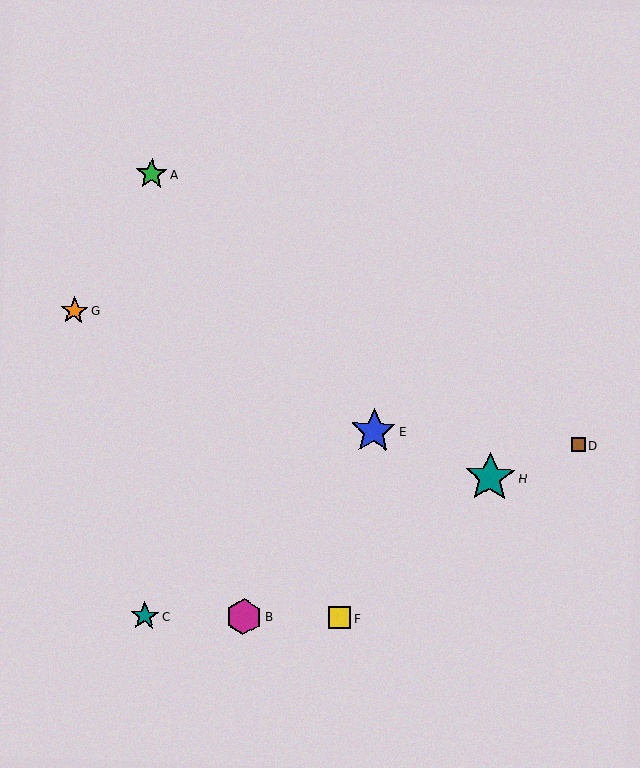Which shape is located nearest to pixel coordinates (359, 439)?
The blue star (labeled E) at (373, 431) is nearest to that location.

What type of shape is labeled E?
Shape E is a blue star.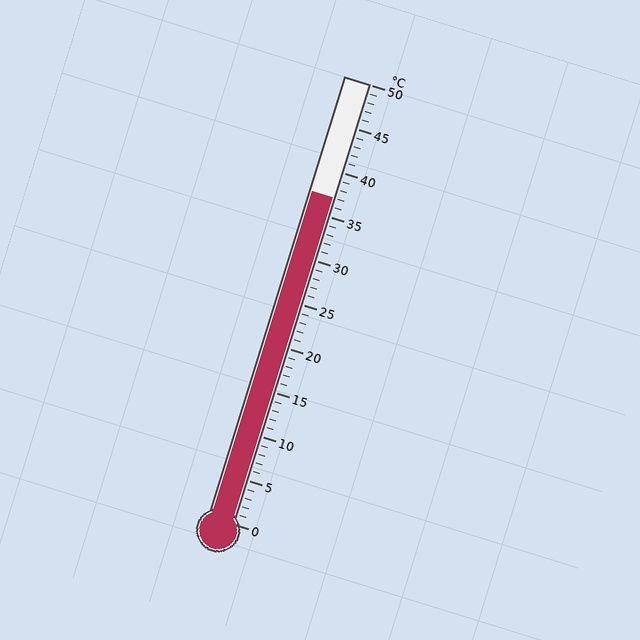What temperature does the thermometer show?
The thermometer shows approximately 37°C.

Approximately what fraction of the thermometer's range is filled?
The thermometer is filled to approximately 75% of its range.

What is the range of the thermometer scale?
The thermometer scale ranges from 0°C to 50°C.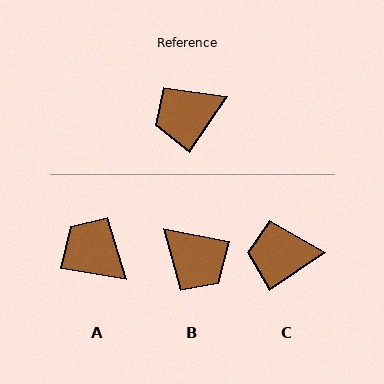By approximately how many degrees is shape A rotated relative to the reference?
Approximately 65 degrees clockwise.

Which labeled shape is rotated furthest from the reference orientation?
B, about 113 degrees away.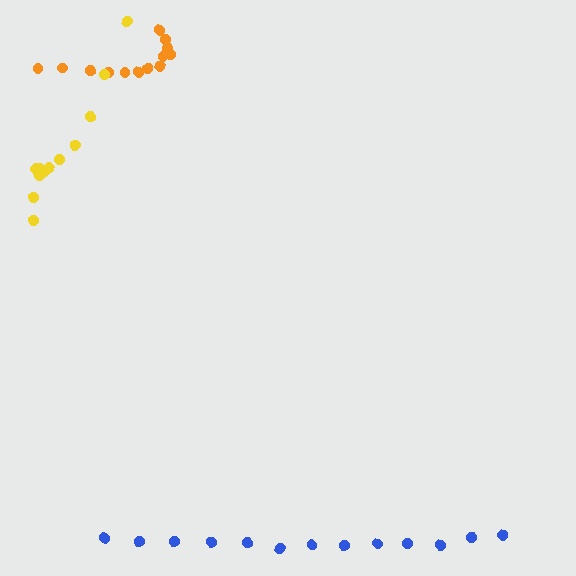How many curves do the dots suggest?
There are 3 distinct paths.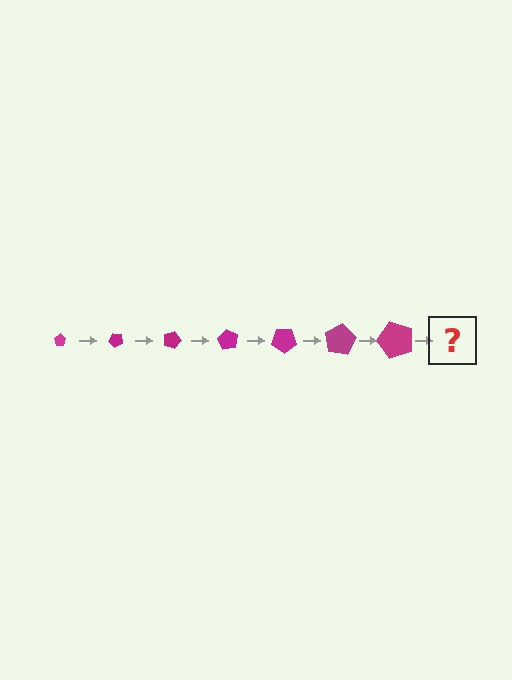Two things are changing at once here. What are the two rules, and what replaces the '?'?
The two rules are that the pentagon grows larger each step and it rotates 45 degrees each step. The '?' should be a pentagon, larger than the previous one and rotated 315 degrees from the start.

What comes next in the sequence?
The next element should be a pentagon, larger than the previous one and rotated 315 degrees from the start.